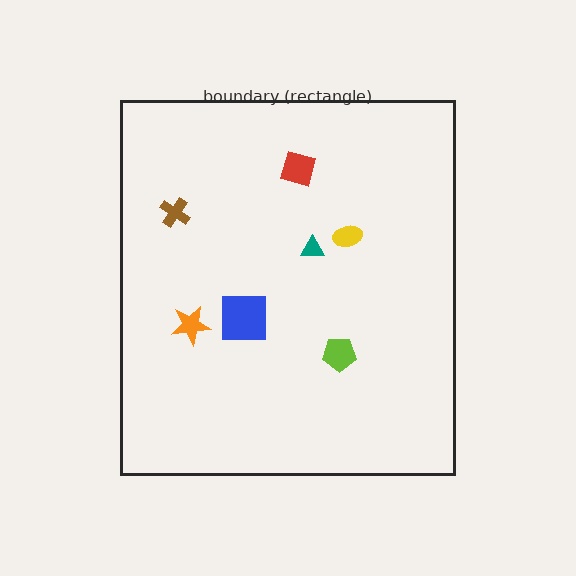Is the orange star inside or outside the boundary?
Inside.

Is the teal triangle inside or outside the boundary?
Inside.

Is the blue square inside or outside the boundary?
Inside.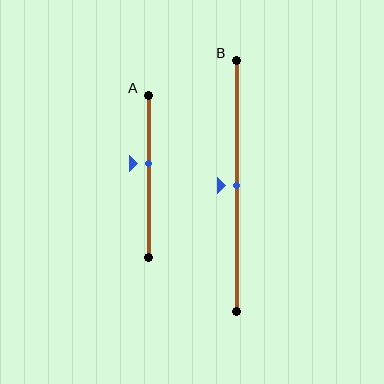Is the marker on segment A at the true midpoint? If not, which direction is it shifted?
No, the marker on segment A is shifted upward by about 8% of the segment length.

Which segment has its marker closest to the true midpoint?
Segment B has its marker closest to the true midpoint.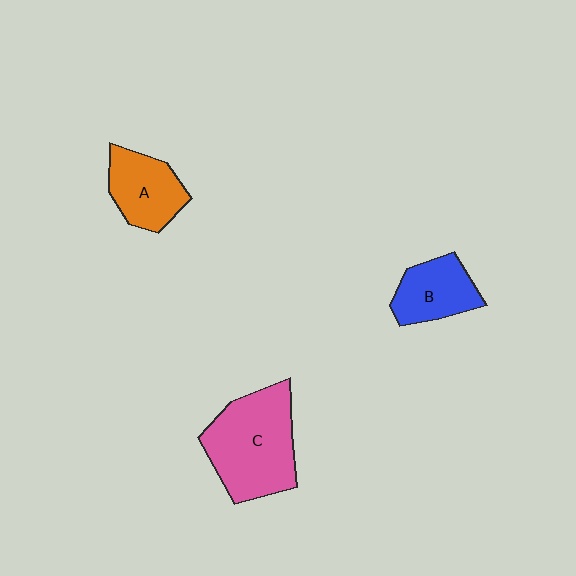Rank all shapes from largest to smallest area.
From largest to smallest: C (pink), A (orange), B (blue).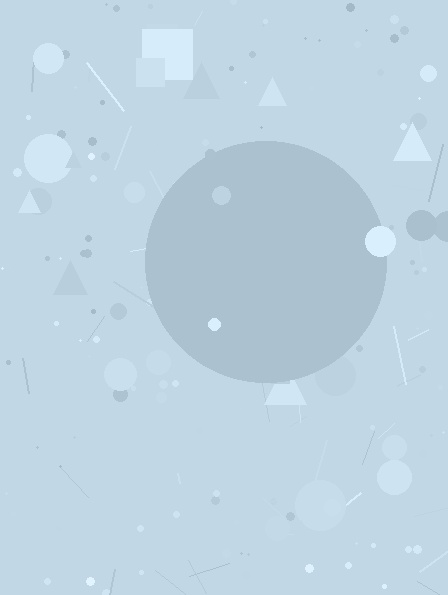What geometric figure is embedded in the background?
A circle is embedded in the background.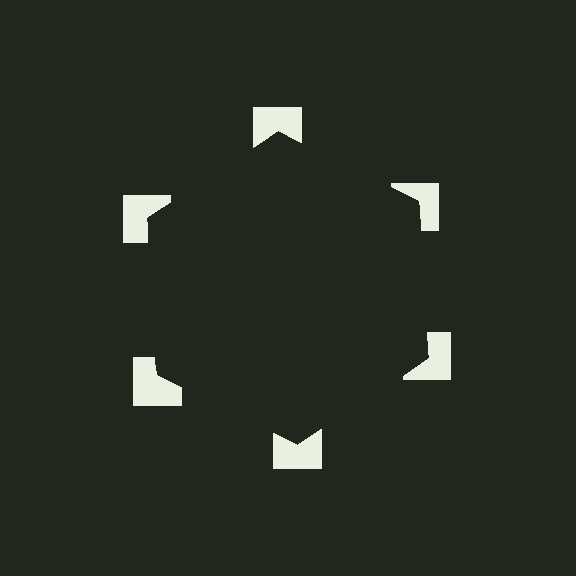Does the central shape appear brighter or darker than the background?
It typically appears slightly darker than the background, even though no actual brightness change is drawn.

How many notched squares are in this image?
There are 6 — one at each vertex of the illusory hexagon.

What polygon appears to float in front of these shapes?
An illusory hexagon — its edges are inferred from the aligned wedge cuts in the notched squares, not physically drawn.